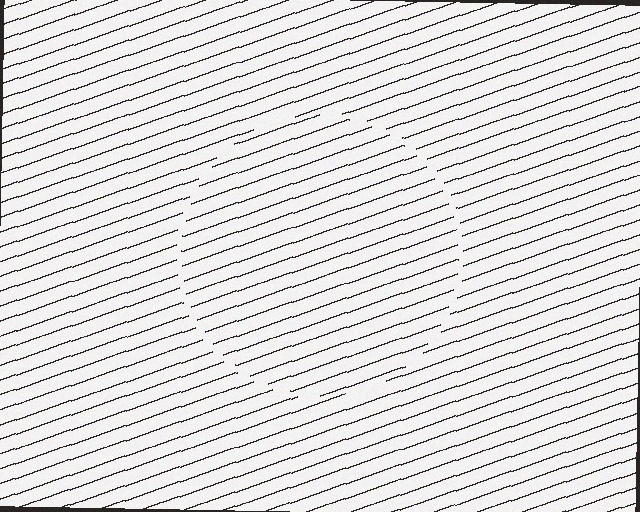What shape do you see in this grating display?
An illusory circle. The interior of the shape contains the same grating, shifted by half a period — the contour is defined by the phase discontinuity where line-ends from the inner and outer gratings abut.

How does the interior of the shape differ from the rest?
The interior of the shape contains the same grating, shifted by half a period — the contour is defined by the phase discontinuity where line-ends from the inner and outer gratings abut.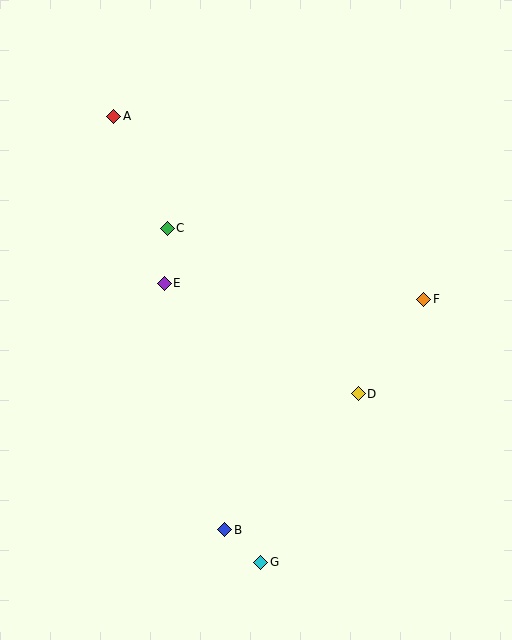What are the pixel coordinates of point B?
Point B is at (225, 530).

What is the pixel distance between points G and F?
The distance between G and F is 309 pixels.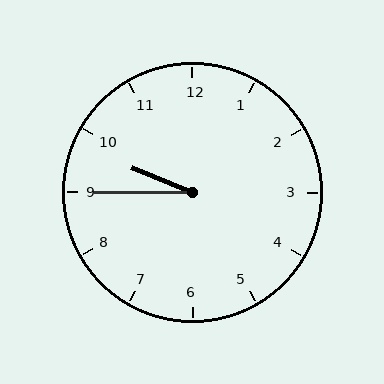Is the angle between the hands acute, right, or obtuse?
It is acute.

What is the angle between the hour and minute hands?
Approximately 22 degrees.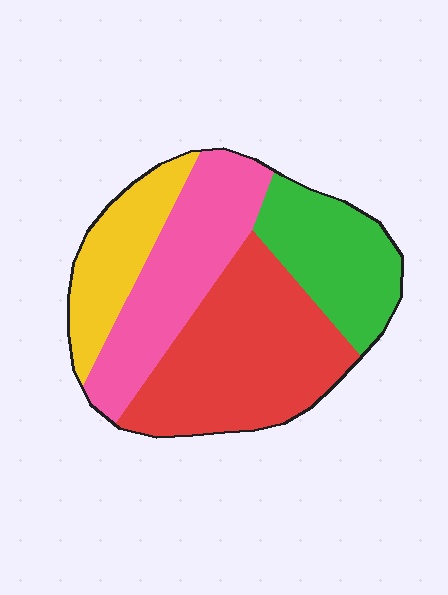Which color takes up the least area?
Yellow, at roughly 15%.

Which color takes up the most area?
Red, at roughly 35%.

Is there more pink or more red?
Red.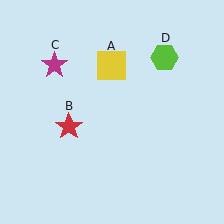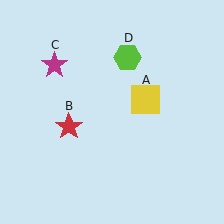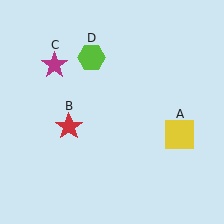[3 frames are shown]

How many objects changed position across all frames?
2 objects changed position: yellow square (object A), lime hexagon (object D).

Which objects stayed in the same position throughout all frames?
Red star (object B) and magenta star (object C) remained stationary.